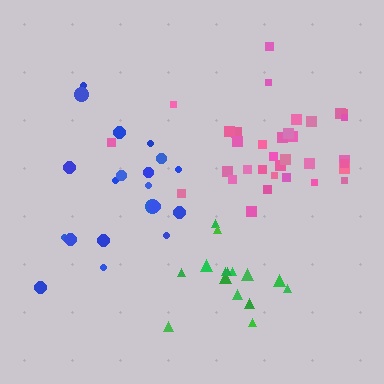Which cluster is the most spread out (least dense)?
Blue.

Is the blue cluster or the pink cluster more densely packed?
Pink.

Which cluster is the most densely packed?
Pink.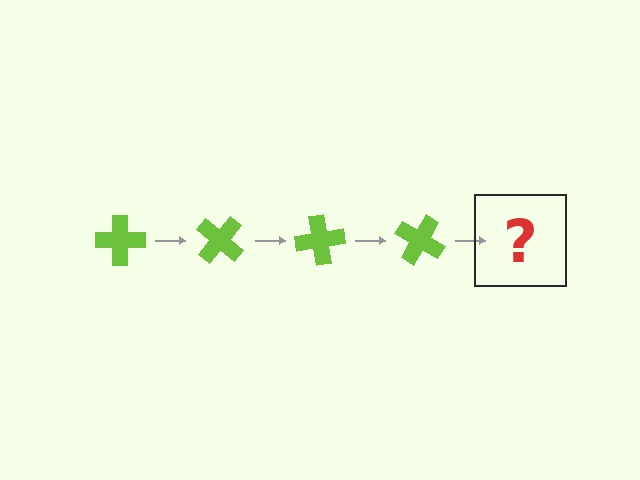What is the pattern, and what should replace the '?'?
The pattern is that the cross rotates 40 degrees each step. The '?' should be a lime cross rotated 160 degrees.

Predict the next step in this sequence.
The next step is a lime cross rotated 160 degrees.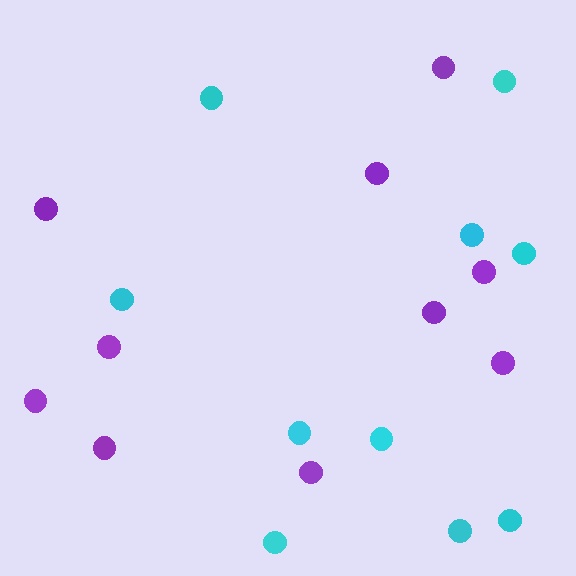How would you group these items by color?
There are 2 groups: one group of purple circles (10) and one group of cyan circles (10).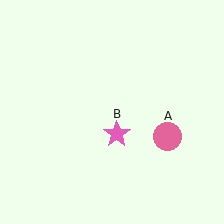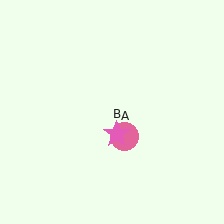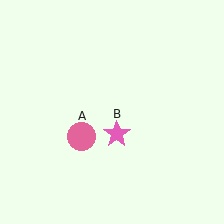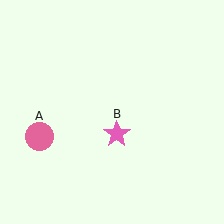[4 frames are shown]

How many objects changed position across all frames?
1 object changed position: pink circle (object A).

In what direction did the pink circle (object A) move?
The pink circle (object A) moved left.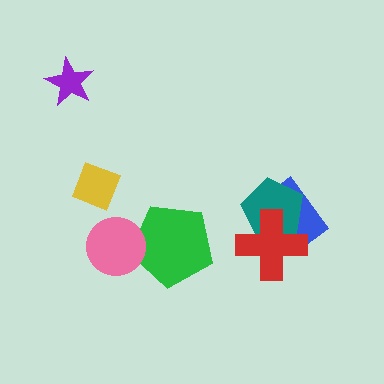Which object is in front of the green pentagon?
The pink circle is in front of the green pentagon.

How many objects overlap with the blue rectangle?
2 objects overlap with the blue rectangle.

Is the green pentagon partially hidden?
Yes, it is partially covered by another shape.